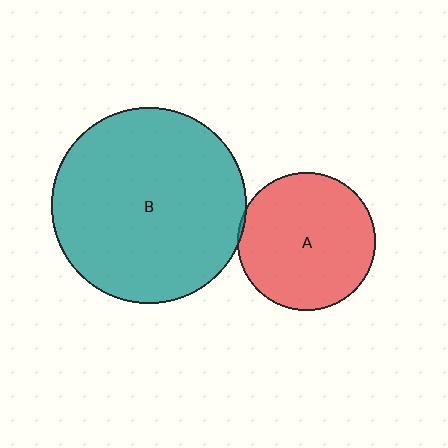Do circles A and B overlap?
Yes.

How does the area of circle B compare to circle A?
Approximately 2.0 times.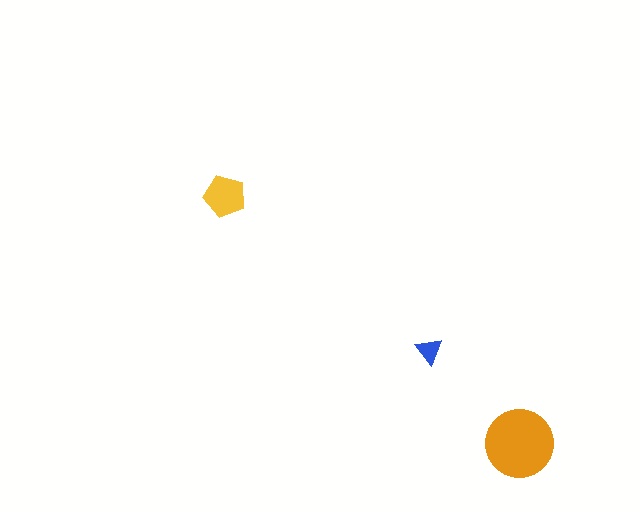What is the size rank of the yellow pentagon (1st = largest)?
2nd.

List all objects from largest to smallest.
The orange circle, the yellow pentagon, the blue triangle.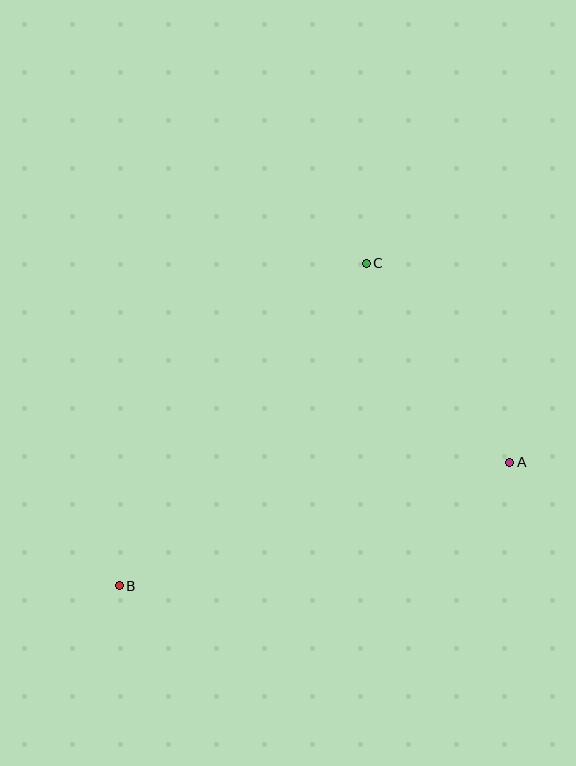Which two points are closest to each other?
Points A and C are closest to each other.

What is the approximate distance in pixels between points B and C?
The distance between B and C is approximately 406 pixels.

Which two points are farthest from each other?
Points A and B are farthest from each other.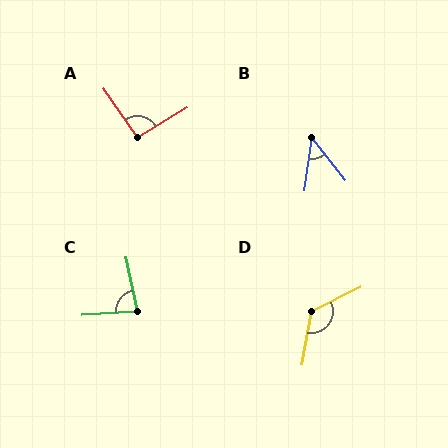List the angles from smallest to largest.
B (46°), C (81°), A (94°), D (127°).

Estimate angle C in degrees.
Approximately 81 degrees.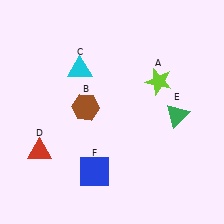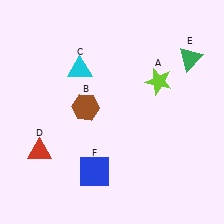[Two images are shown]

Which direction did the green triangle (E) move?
The green triangle (E) moved up.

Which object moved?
The green triangle (E) moved up.